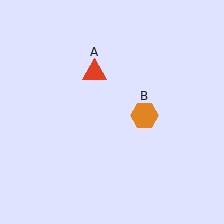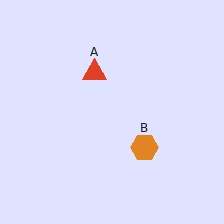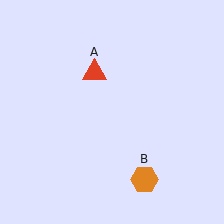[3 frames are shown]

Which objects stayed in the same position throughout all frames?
Red triangle (object A) remained stationary.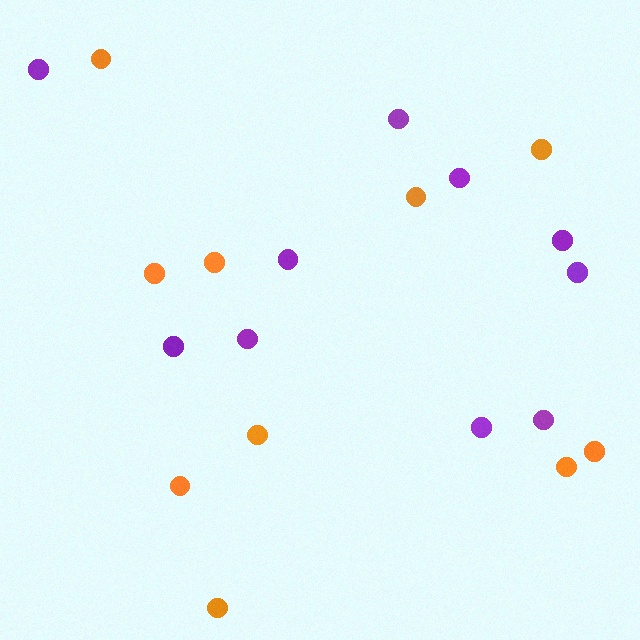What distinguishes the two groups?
There are 2 groups: one group of purple circles (10) and one group of orange circles (10).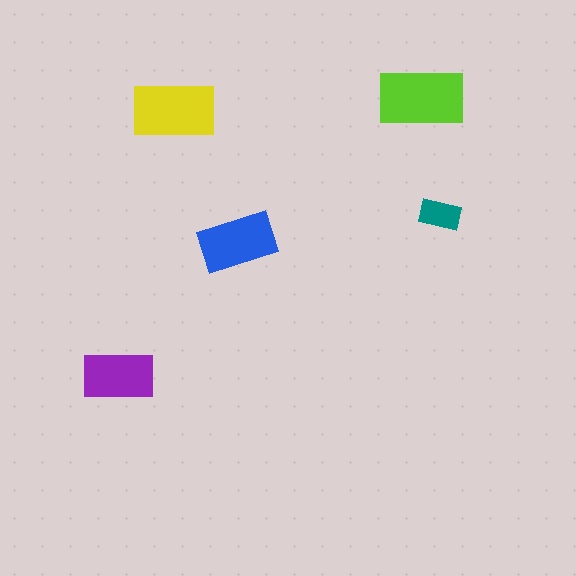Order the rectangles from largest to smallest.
the lime one, the yellow one, the blue one, the purple one, the teal one.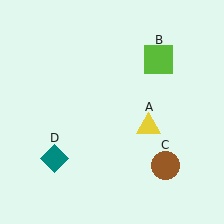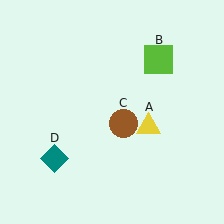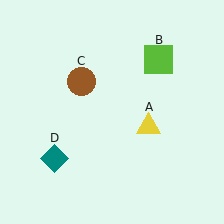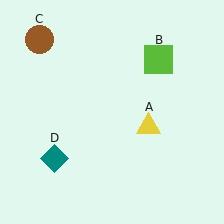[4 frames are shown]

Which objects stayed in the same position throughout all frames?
Yellow triangle (object A) and lime square (object B) and teal diamond (object D) remained stationary.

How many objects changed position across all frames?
1 object changed position: brown circle (object C).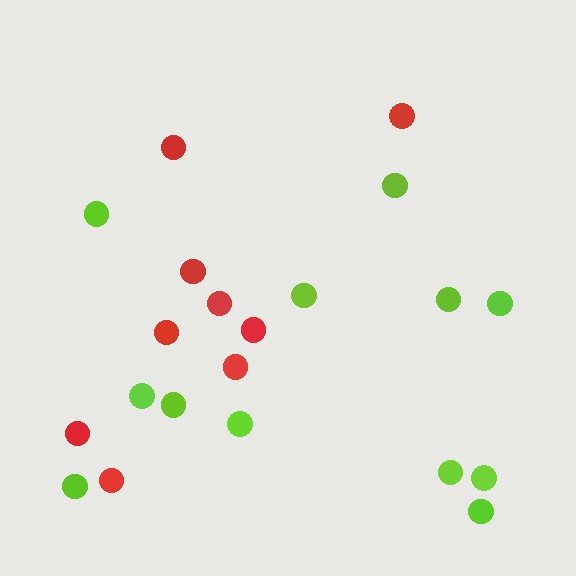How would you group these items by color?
There are 2 groups: one group of red circles (9) and one group of lime circles (12).